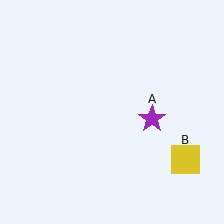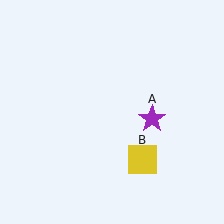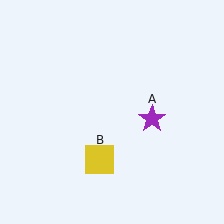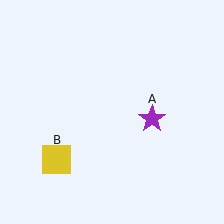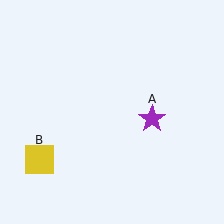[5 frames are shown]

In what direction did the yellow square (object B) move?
The yellow square (object B) moved left.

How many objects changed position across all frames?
1 object changed position: yellow square (object B).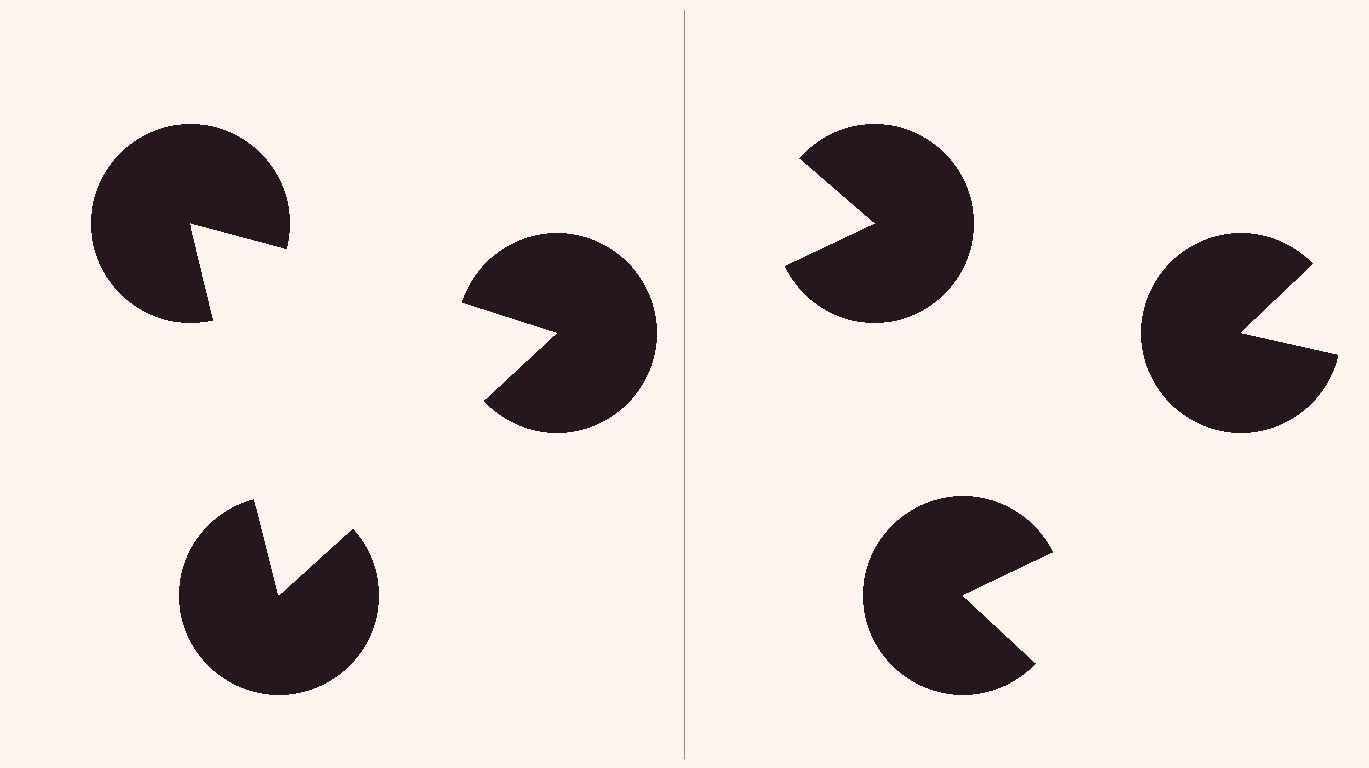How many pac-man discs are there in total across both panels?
6 — 3 on each side.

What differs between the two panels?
The pac-man discs are positioned identically on both sides; only the wedge orientations differ. On the left they align to a triangle; on the right they are misaligned.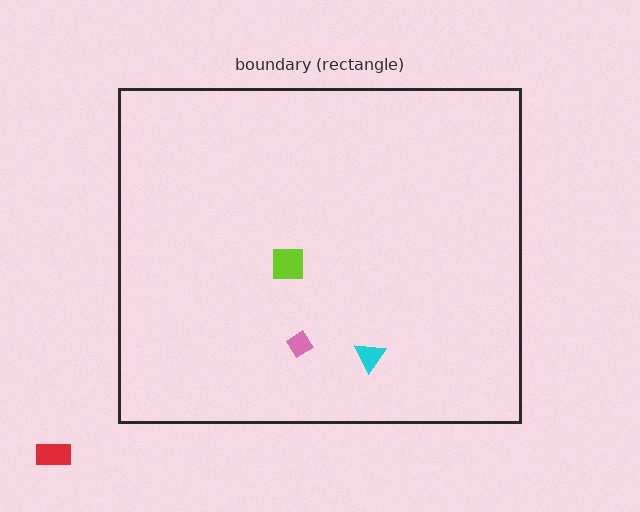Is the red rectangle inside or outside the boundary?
Outside.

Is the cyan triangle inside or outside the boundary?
Inside.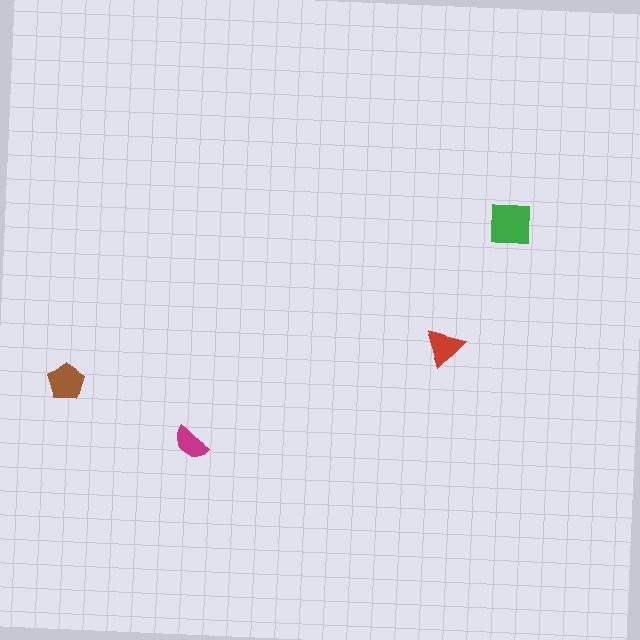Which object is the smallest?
The magenta semicircle.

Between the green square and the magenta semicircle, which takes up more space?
The green square.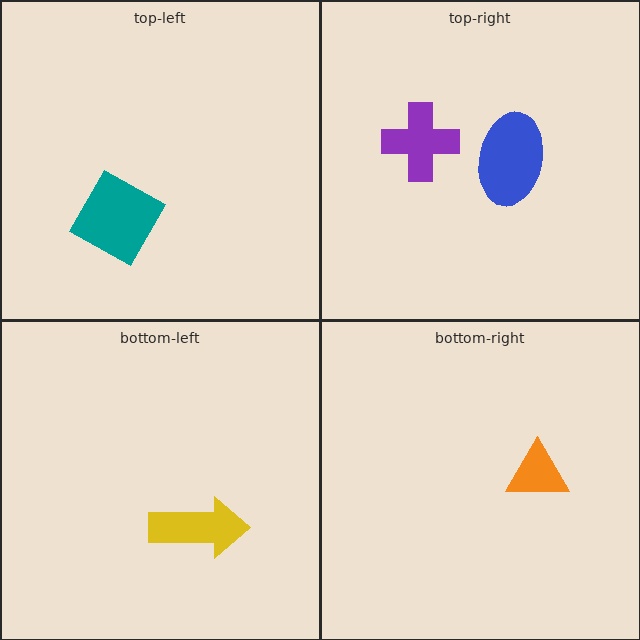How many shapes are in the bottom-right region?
1.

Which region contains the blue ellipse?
The top-right region.